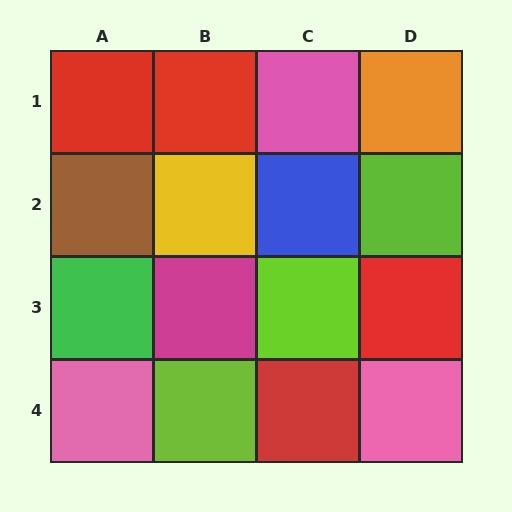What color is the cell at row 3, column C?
Lime.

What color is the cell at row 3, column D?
Red.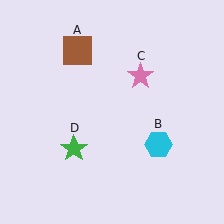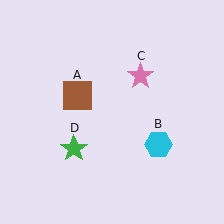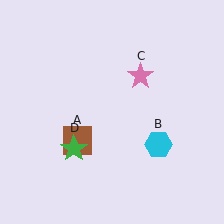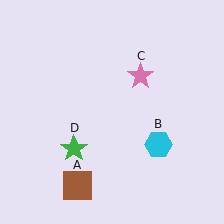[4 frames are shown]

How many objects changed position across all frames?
1 object changed position: brown square (object A).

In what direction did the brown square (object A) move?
The brown square (object A) moved down.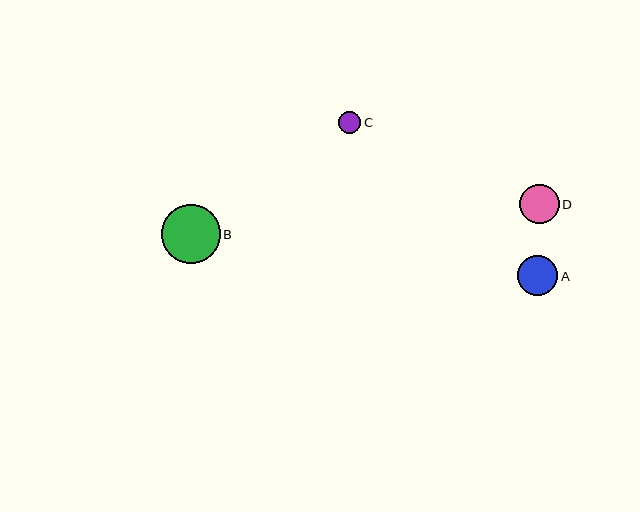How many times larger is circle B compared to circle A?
Circle B is approximately 1.5 times the size of circle A.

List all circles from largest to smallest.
From largest to smallest: B, A, D, C.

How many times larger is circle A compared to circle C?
Circle A is approximately 1.8 times the size of circle C.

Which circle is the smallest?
Circle C is the smallest with a size of approximately 22 pixels.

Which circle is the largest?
Circle B is the largest with a size of approximately 58 pixels.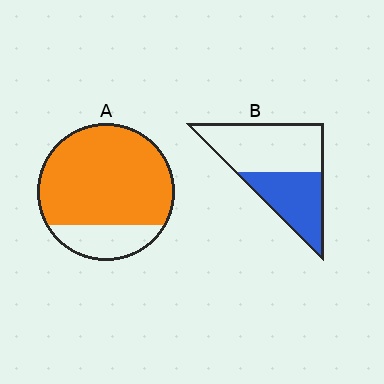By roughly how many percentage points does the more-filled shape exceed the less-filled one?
By roughly 40 percentage points (A over B).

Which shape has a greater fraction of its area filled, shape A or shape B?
Shape A.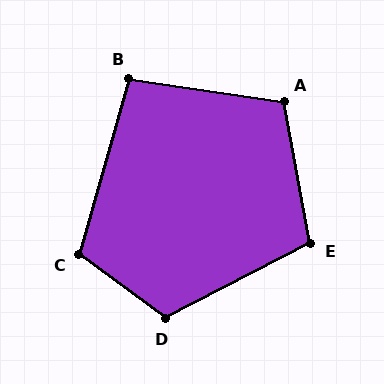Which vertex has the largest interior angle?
D, at approximately 116 degrees.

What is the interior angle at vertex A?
Approximately 109 degrees (obtuse).